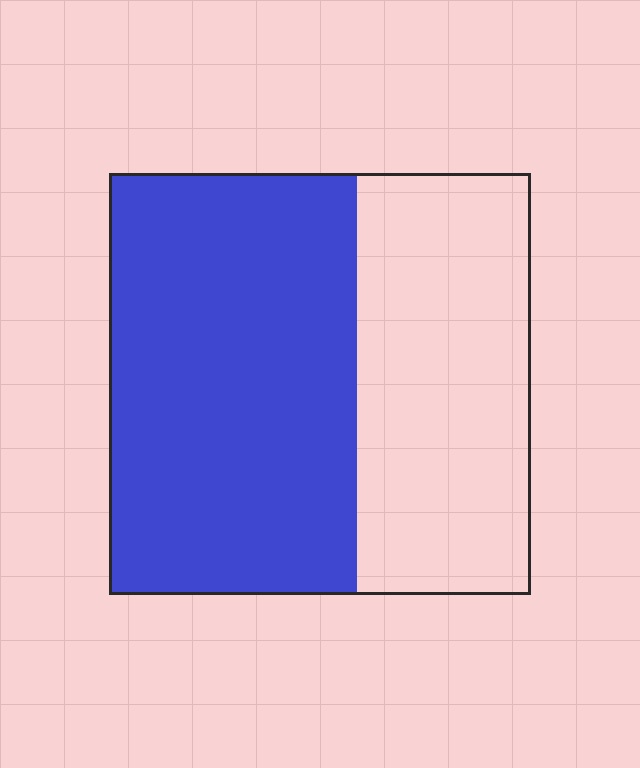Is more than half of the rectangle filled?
Yes.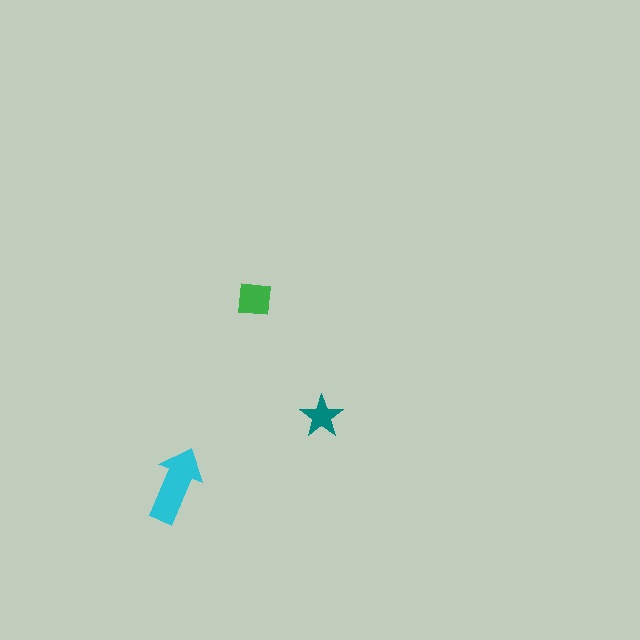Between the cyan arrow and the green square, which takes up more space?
The cyan arrow.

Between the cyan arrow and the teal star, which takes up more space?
The cyan arrow.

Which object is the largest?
The cyan arrow.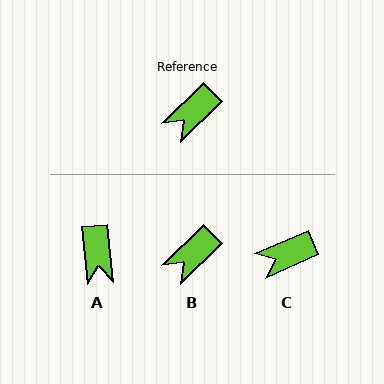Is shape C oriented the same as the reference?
No, it is off by about 21 degrees.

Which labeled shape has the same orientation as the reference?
B.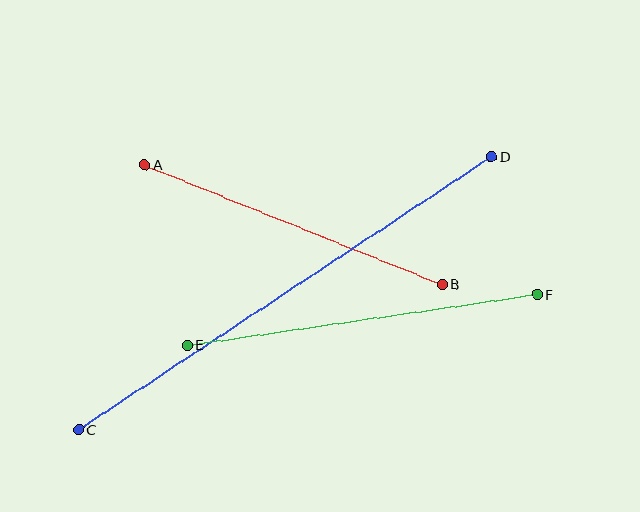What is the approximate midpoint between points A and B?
The midpoint is at approximately (294, 225) pixels.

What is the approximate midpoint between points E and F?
The midpoint is at approximately (362, 320) pixels.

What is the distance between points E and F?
The distance is approximately 354 pixels.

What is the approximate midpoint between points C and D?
The midpoint is at approximately (285, 293) pixels.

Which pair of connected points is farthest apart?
Points C and D are farthest apart.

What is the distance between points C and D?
The distance is approximately 495 pixels.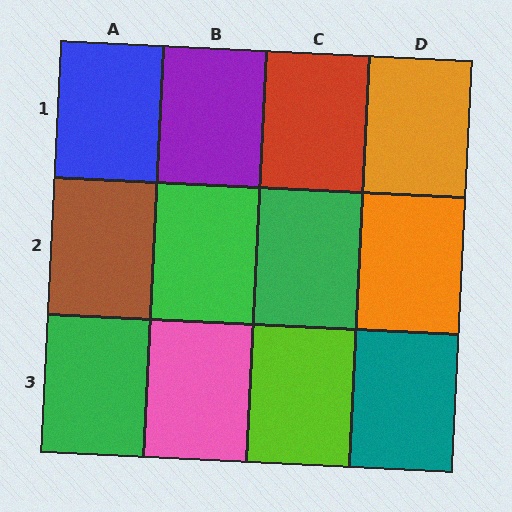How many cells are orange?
2 cells are orange.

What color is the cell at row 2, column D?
Orange.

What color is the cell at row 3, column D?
Teal.